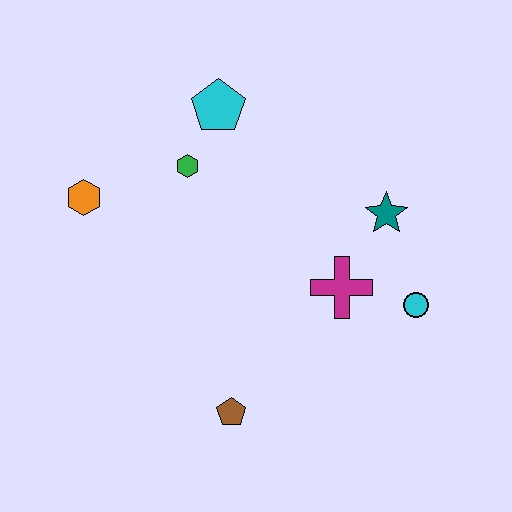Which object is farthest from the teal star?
The orange hexagon is farthest from the teal star.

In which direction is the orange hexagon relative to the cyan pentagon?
The orange hexagon is to the left of the cyan pentagon.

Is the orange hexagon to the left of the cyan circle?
Yes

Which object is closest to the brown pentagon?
The magenta cross is closest to the brown pentagon.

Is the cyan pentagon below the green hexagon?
No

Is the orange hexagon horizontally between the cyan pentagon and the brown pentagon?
No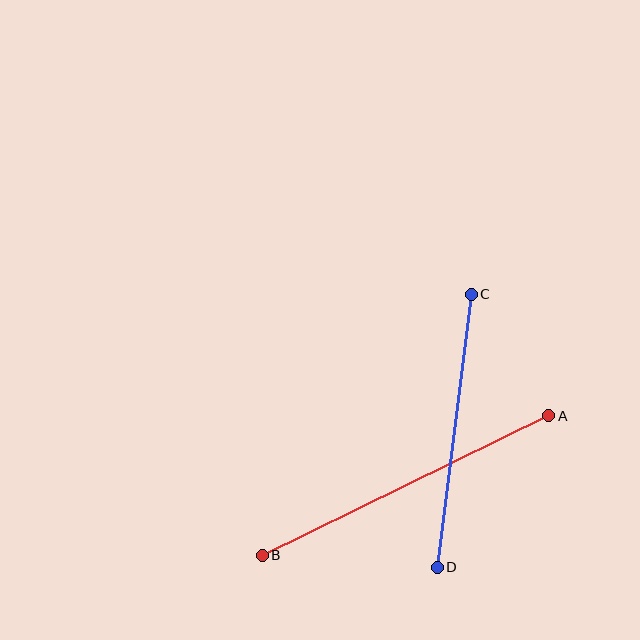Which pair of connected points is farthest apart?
Points A and B are farthest apart.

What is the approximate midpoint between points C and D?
The midpoint is at approximately (454, 431) pixels.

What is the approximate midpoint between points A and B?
The midpoint is at approximately (405, 486) pixels.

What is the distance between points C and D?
The distance is approximately 275 pixels.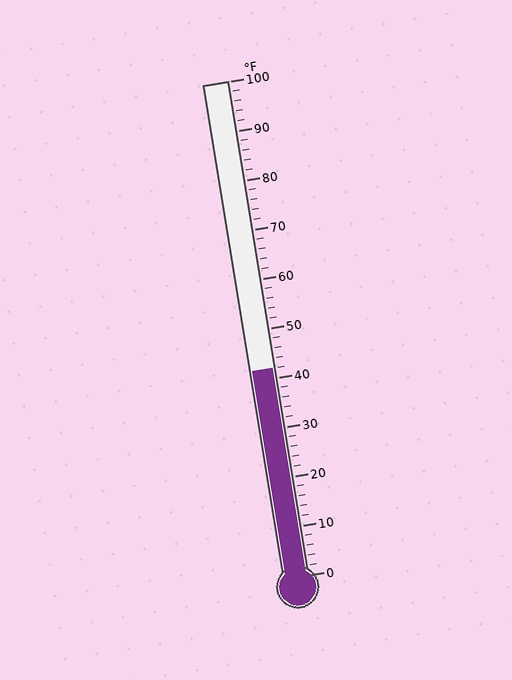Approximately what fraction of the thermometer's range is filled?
The thermometer is filled to approximately 40% of its range.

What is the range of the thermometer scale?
The thermometer scale ranges from 0°F to 100°F.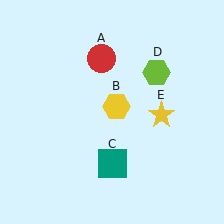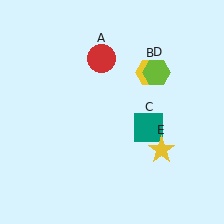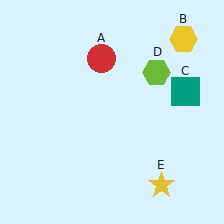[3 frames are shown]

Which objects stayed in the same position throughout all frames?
Red circle (object A) and lime hexagon (object D) remained stationary.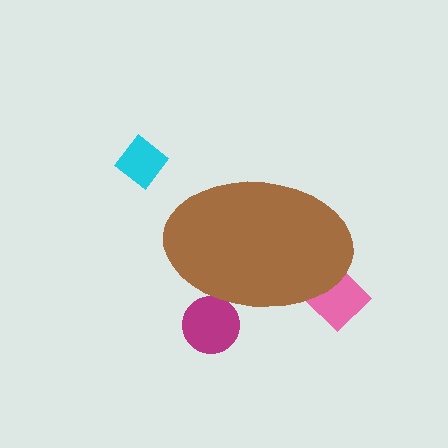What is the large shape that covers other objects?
A brown ellipse.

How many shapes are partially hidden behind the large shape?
2 shapes are partially hidden.